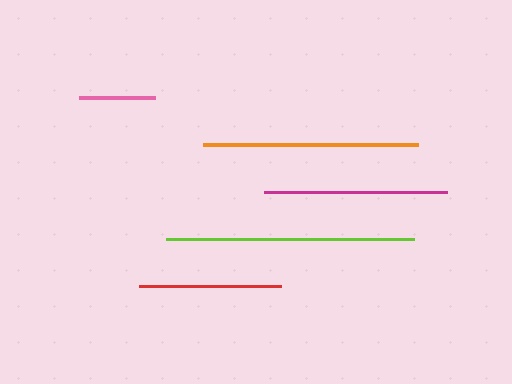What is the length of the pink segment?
The pink segment is approximately 76 pixels long.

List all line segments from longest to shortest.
From longest to shortest: lime, orange, magenta, red, pink.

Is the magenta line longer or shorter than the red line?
The magenta line is longer than the red line.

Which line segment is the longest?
The lime line is the longest at approximately 248 pixels.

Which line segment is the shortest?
The pink line is the shortest at approximately 76 pixels.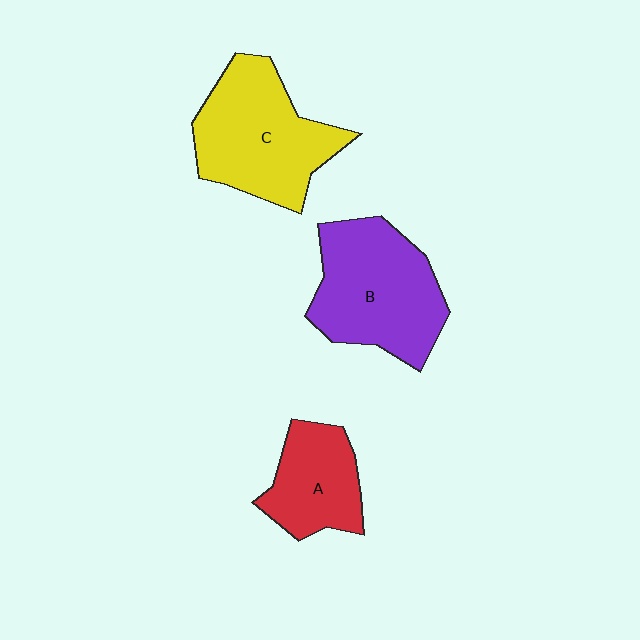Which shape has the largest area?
Shape B (purple).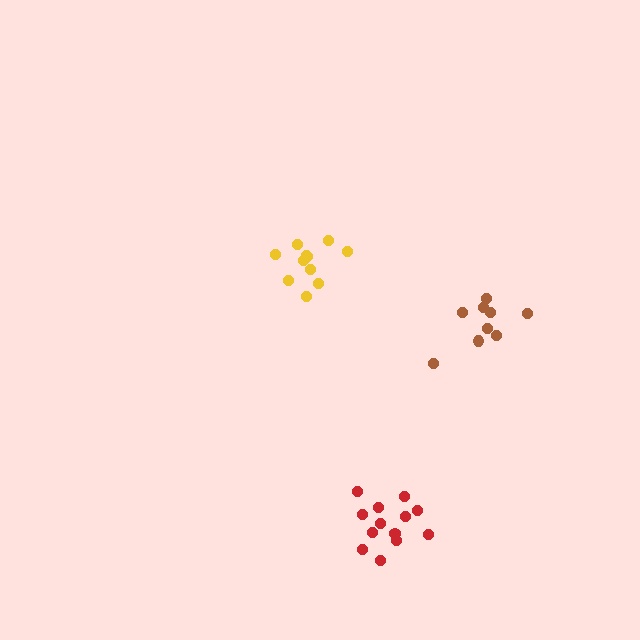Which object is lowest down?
The red cluster is bottommost.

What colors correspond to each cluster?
The clusters are colored: yellow, brown, red.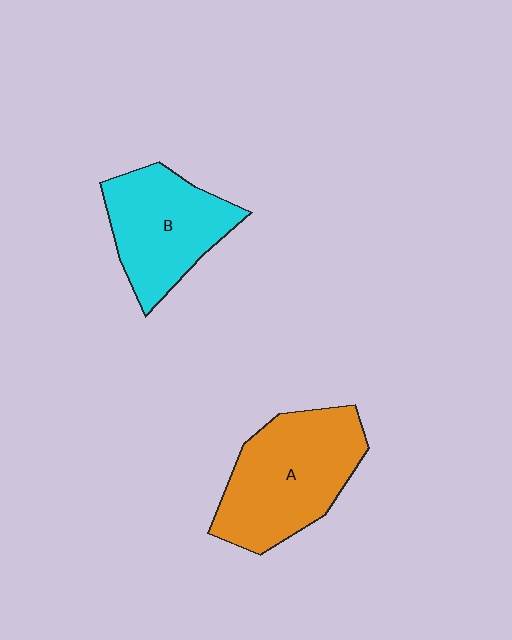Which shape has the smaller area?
Shape B (cyan).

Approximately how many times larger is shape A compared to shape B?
Approximately 1.2 times.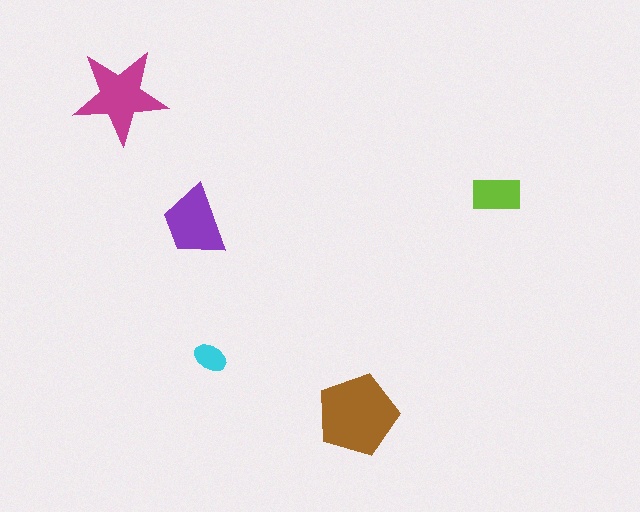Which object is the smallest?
The cyan ellipse.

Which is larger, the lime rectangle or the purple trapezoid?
The purple trapezoid.